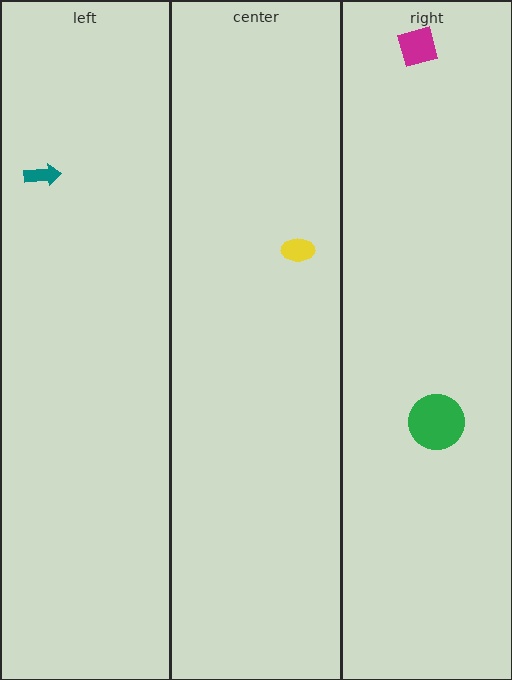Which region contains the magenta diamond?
The right region.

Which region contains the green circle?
The right region.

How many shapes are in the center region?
1.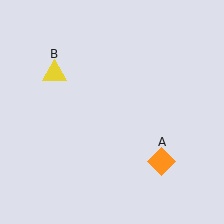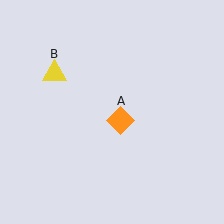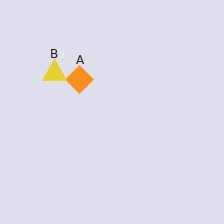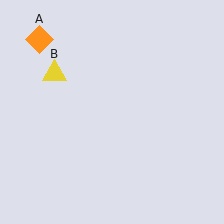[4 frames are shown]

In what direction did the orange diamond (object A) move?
The orange diamond (object A) moved up and to the left.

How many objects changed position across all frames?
1 object changed position: orange diamond (object A).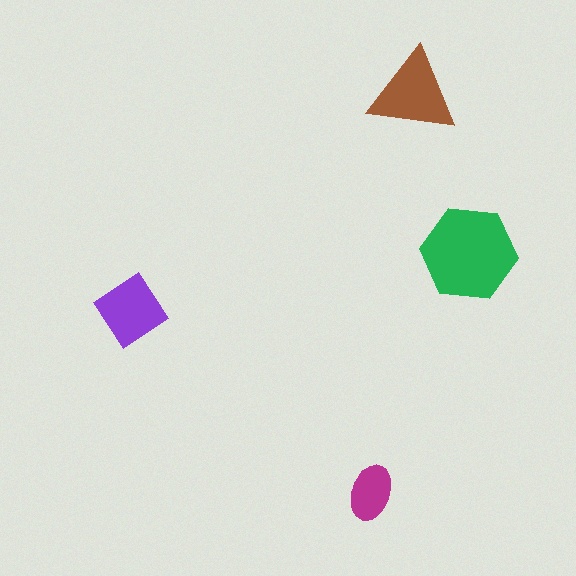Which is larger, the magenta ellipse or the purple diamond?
The purple diamond.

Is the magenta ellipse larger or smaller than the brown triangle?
Smaller.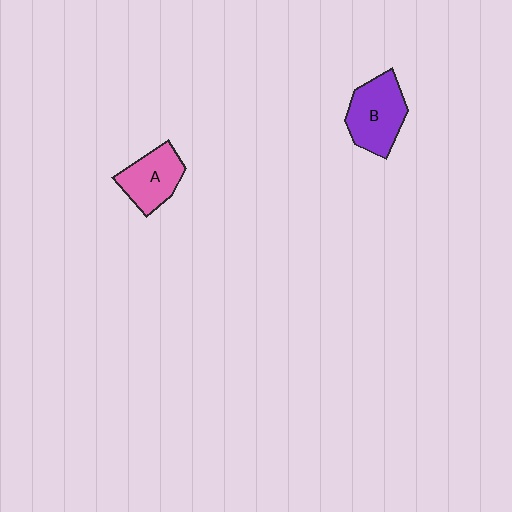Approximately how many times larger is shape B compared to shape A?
Approximately 1.2 times.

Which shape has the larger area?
Shape B (purple).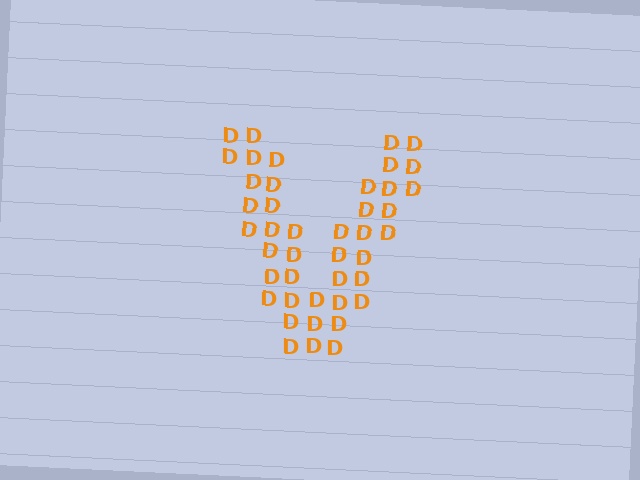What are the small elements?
The small elements are letter D's.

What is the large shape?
The large shape is the letter V.